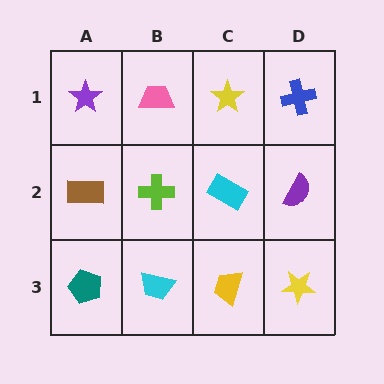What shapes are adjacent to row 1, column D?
A purple semicircle (row 2, column D), a yellow star (row 1, column C).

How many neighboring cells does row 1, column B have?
3.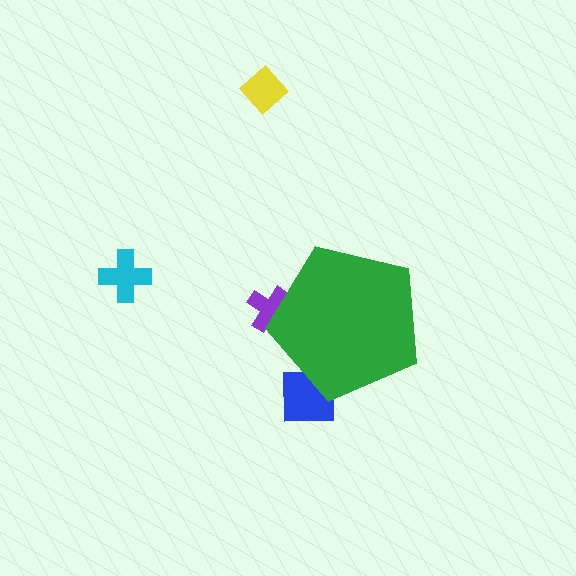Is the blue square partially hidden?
Yes, the blue square is partially hidden behind the green pentagon.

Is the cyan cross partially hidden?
No, the cyan cross is fully visible.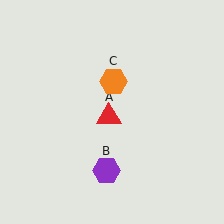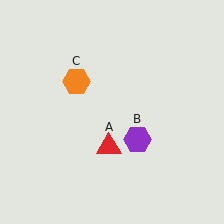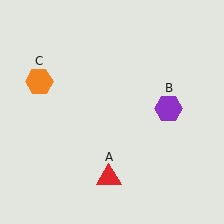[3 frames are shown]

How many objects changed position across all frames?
3 objects changed position: red triangle (object A), purple hexagon (object B), orange hexagon (object C).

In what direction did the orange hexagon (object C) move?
The orange hexagon (object C) moved left.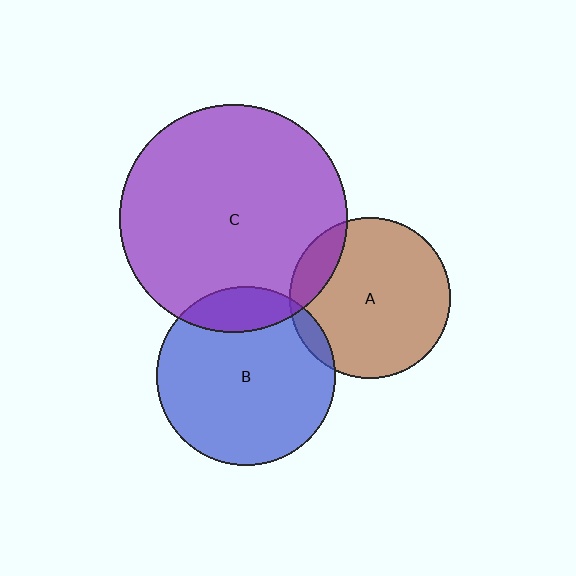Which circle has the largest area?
Circle C (purple).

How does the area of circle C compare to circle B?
Approximately 1.6 times.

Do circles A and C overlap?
Yes.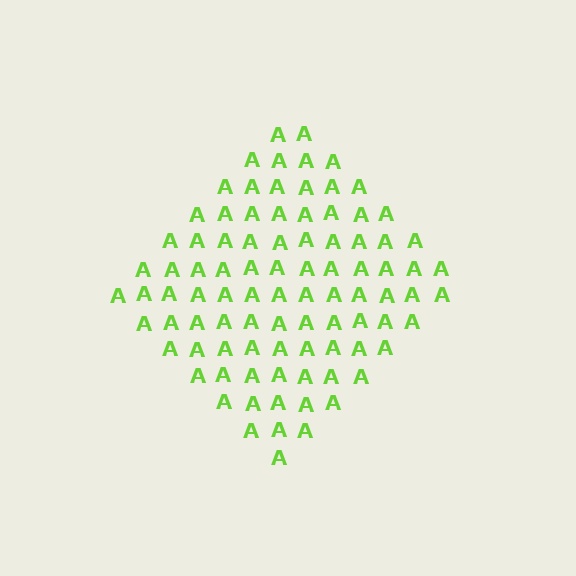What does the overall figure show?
The overall figure shows a diamond.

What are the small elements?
The small elements are letter A's.